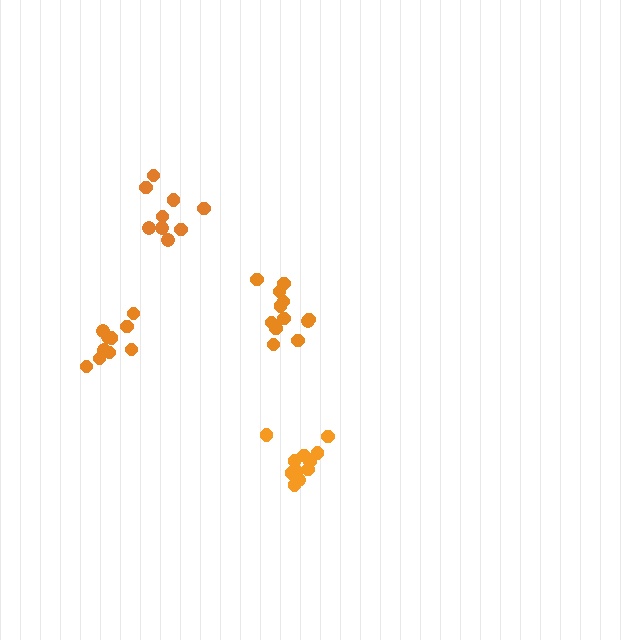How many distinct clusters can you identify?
There are 4 distinct clusters.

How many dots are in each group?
Group 1: 12 dots, Group 2: 9 dots, Group 3: 10 dots, Group 4: 11 dots (42 total).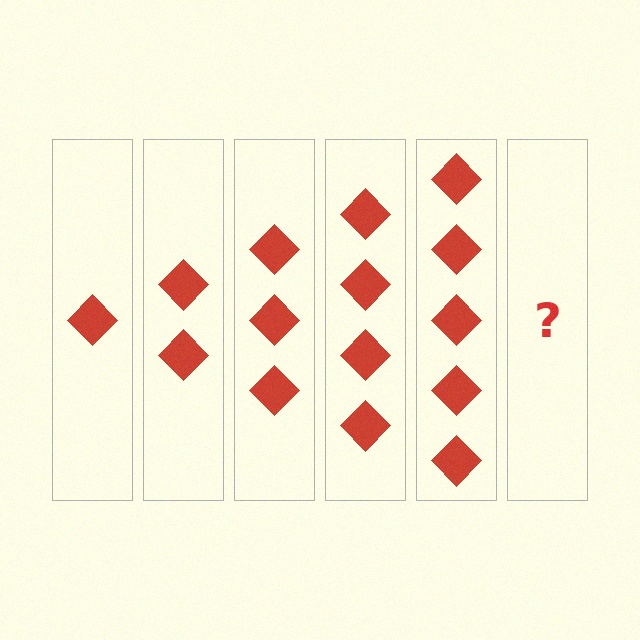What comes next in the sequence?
The next element should be 6 diamonds.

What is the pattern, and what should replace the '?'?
The pattern is that each step adds one more diamond. The '?' should be 6 diamonds.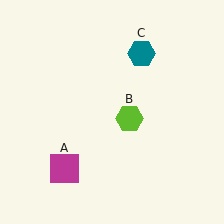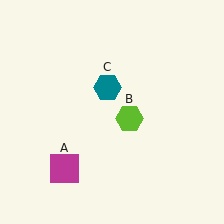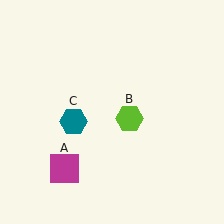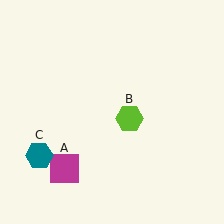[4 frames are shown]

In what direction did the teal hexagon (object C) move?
The teal hexagon (object C) moved down and to the left.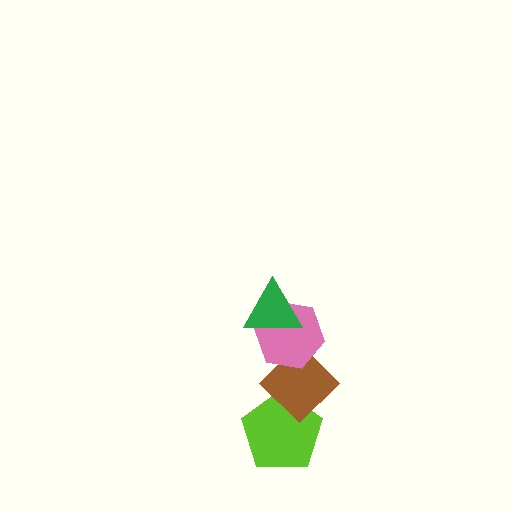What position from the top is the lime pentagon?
The lime pentagon is 4th from the top.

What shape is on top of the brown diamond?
The pink hexagon is on top of the brown diamond.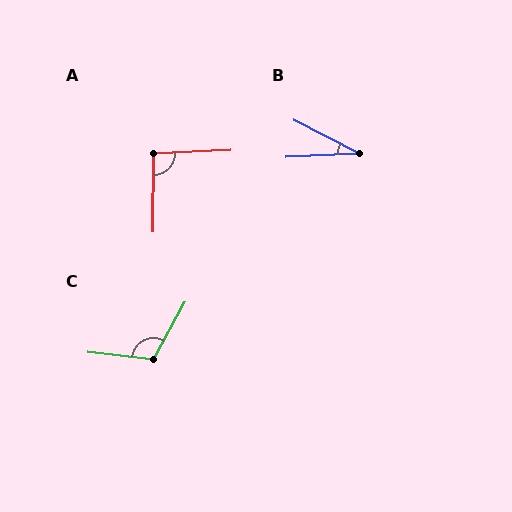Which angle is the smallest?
B, at approximately 30 degrees.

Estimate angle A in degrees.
Approximately 93 degrees.